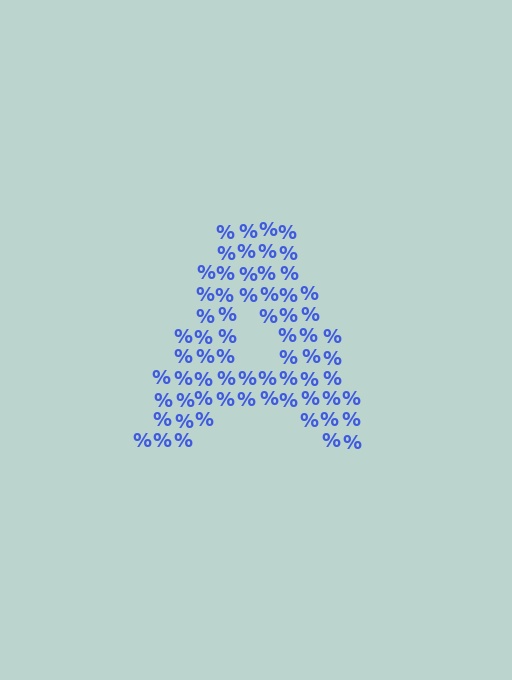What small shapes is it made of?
It is made of small percent signs.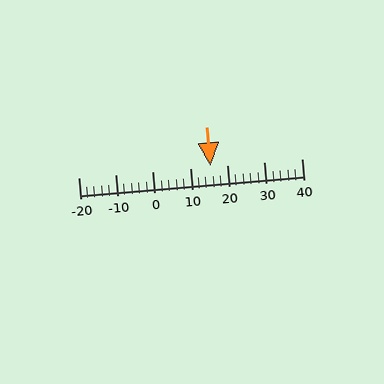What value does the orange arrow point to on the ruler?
The orange arrow points to approximately 16.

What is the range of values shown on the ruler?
The ruler shows values from -20 to 40.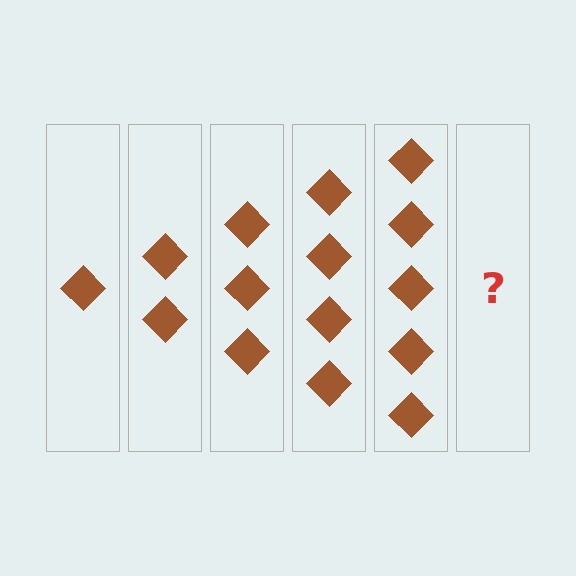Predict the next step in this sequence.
The next step is 6 diamonds.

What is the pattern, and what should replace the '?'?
The pattern is that each step adds one more diamond. The '?' should be 6 diamonds.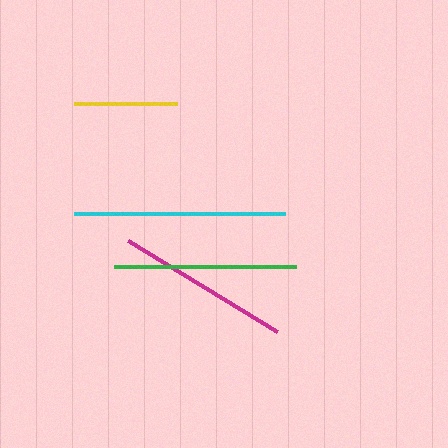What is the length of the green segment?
The green segment is approximately 182 pixels long.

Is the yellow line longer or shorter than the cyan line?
The cyan line is longer than the yellow line.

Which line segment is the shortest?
The yellow line is the shortest at approximately 104 pixels.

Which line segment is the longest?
The cyan line is the longest at approximately 211 pixels.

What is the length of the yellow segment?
The yellow segment is approximately 104 pixels long.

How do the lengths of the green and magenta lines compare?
The green and magenta lines are approximately the same length.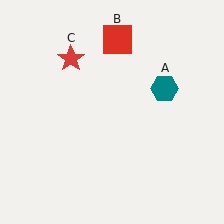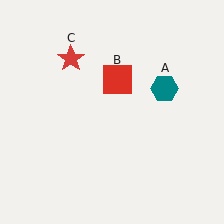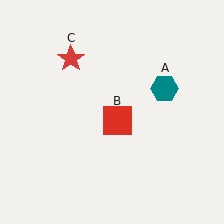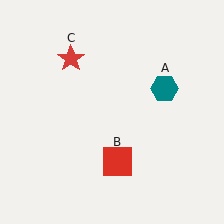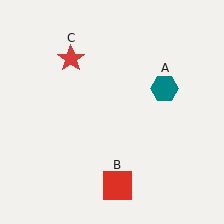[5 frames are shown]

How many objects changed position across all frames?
1 object changed position: red square (object B).